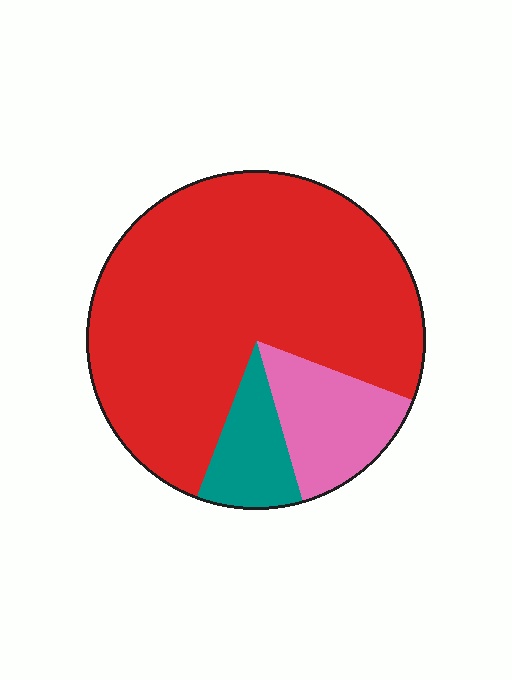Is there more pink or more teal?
Pink.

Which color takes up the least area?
Teal, at roughly 10%.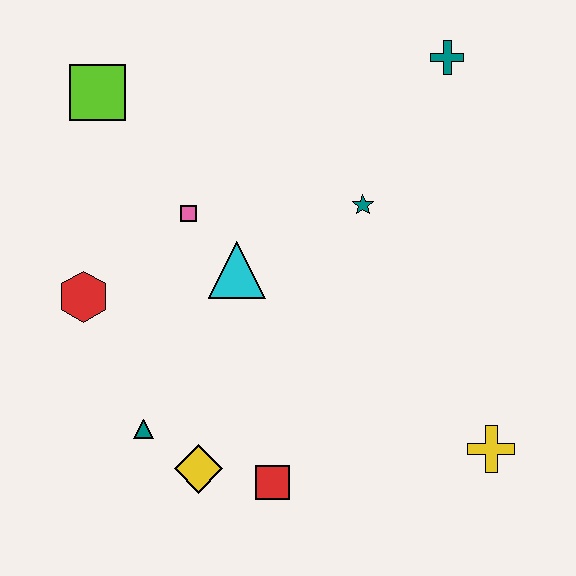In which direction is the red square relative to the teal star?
The red square is below the teal star.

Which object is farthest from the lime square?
The yellow cross is farthest from the lime square.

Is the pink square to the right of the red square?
No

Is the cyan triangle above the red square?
Yes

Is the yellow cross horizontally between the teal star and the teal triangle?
No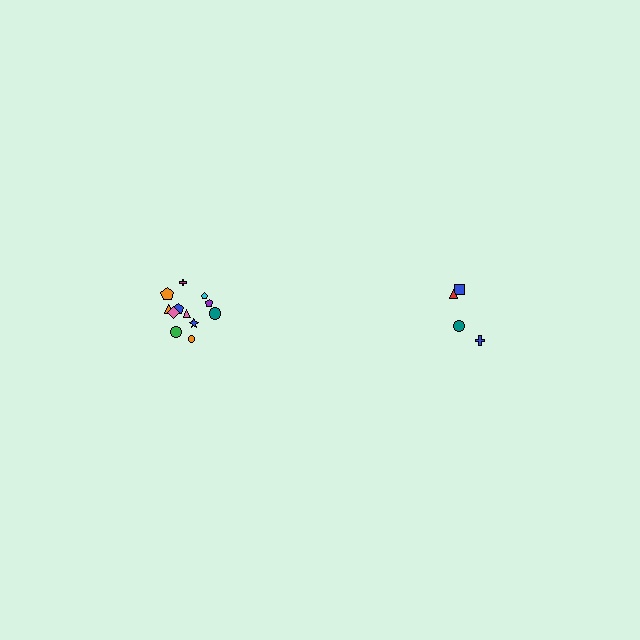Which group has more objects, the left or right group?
The left group.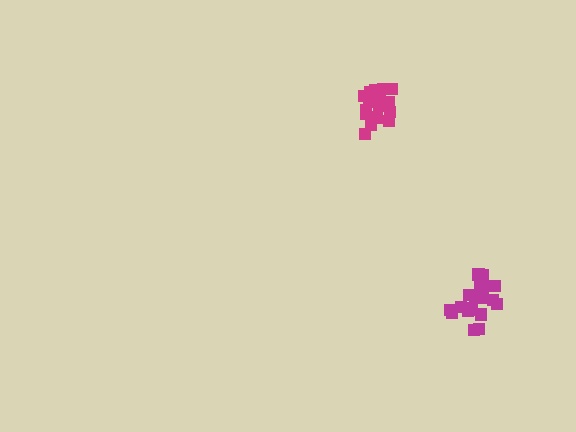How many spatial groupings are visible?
There are 2 spatial groupings.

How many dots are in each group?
Group 1: 19 dots, Group 2: 21 dots (40 total).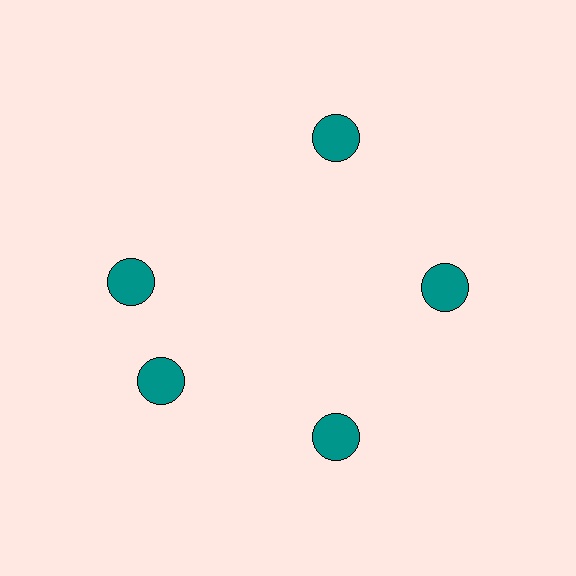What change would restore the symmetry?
The symmetry would be restored by rotating it back into even spacing with its neighbors so that all 5 circles sit at equal angles and equal distance from the center.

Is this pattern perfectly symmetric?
No. The 5 teal circles are arranged in a ring, but one element near the 10 o'clock position is rotated out of alignment along the ring, breaking the 5-fold rotational symmetry.